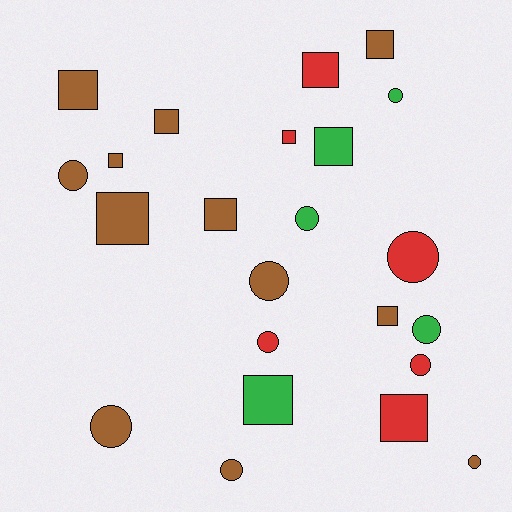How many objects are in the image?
There are 23 objects.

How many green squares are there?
There are 2 green squares.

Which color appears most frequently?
Brown, with 12 objects.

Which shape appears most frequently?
Square, with 12 objects.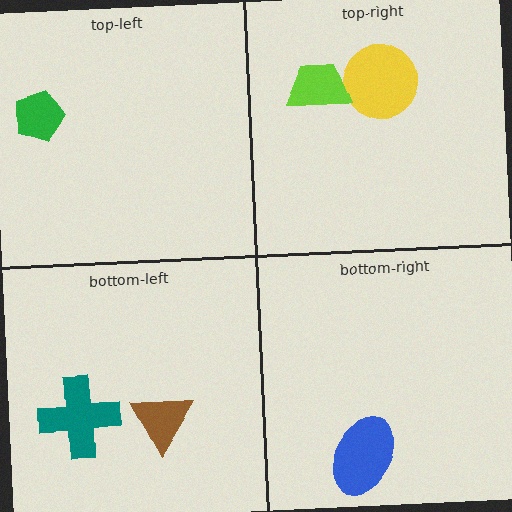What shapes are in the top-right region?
The yellow circle, the lime trapezoid.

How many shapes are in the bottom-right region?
1.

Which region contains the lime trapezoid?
The top-right region.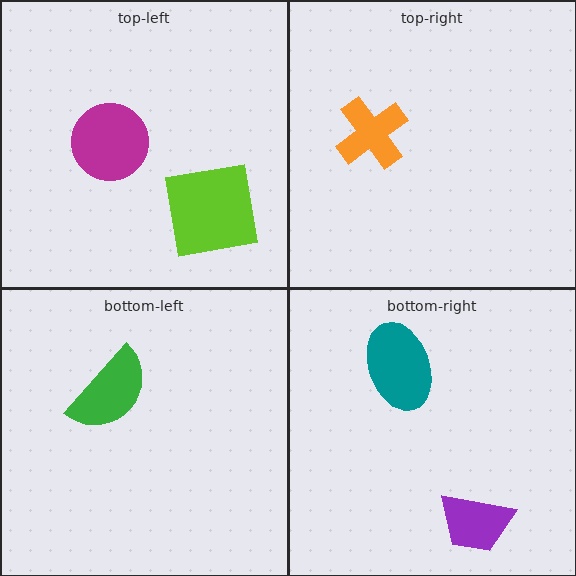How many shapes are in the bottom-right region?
2.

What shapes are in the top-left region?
The lime square, the magenta circle.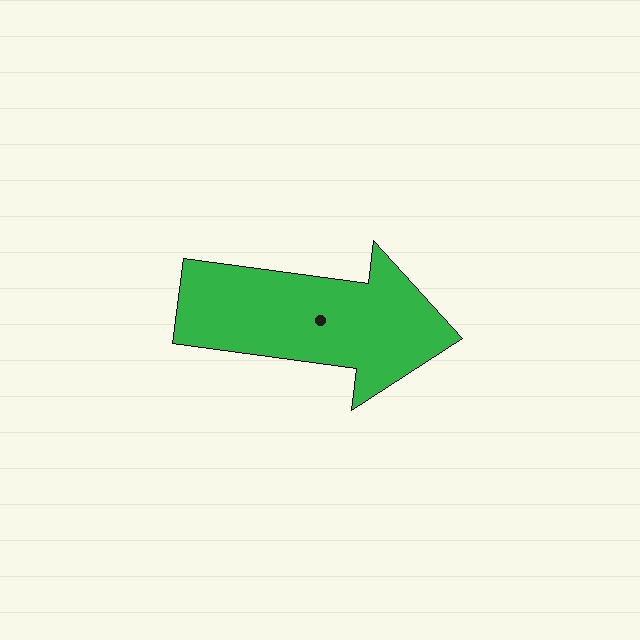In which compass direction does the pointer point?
East.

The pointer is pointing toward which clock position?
Roughly 3 o'clock.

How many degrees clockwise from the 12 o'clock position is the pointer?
Approximately 98 degrees.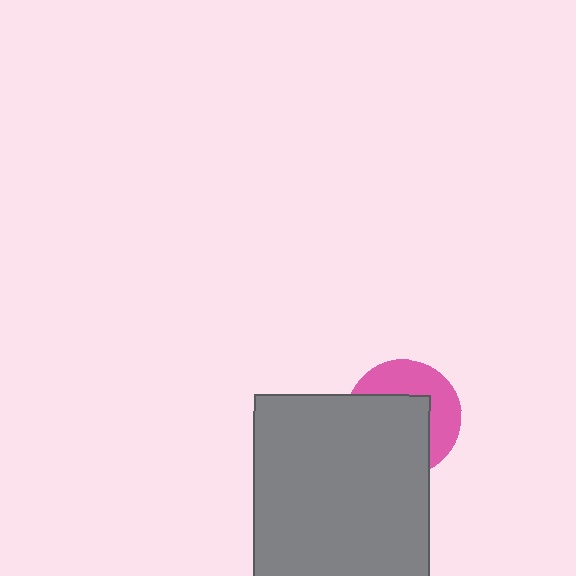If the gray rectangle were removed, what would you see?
You would see the complete pink circle.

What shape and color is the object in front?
The object in front is a gray rectangle.